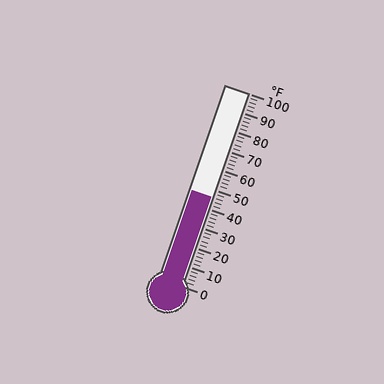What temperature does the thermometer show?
The thermometer shows approximately 46°F.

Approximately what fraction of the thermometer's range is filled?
The thermometer is filled to approximately 45% of its range.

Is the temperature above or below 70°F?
The temperature is below 70°F.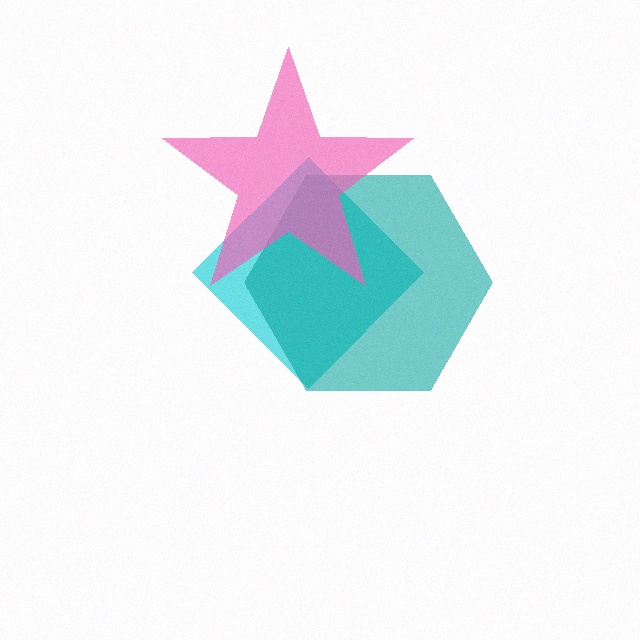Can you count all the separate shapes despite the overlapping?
Yes, there are 3 separate shapes.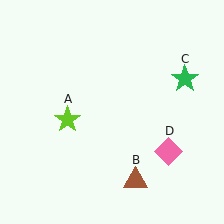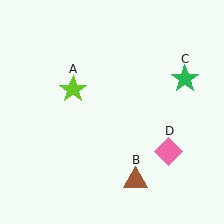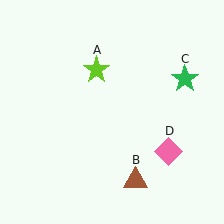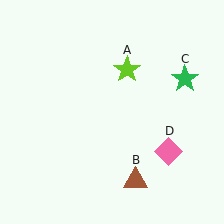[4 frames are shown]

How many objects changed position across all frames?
1 object changed position: lime star (object A).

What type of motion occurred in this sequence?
The lime star (object A) rotated clockwise around the center of the scene.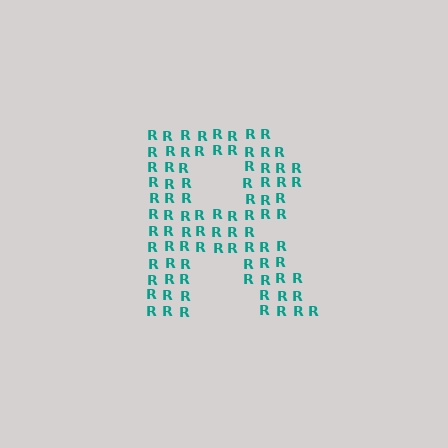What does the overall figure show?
The overall figure shows the letter R.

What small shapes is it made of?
It is made of small letter R's.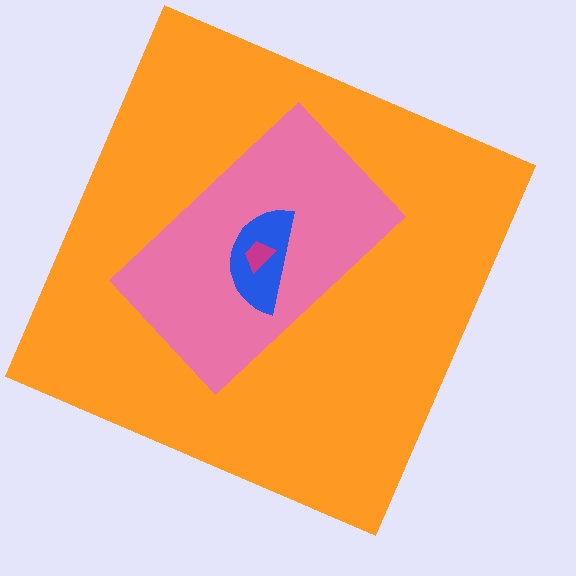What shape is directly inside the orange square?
The pink rectangle.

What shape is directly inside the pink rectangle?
The blue semicircle.